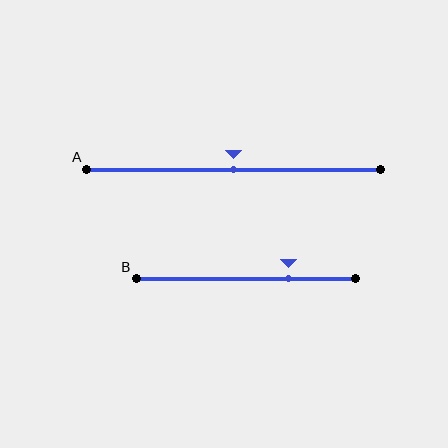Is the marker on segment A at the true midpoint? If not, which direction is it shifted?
Yes, the marker on segment A is at the true midpoint.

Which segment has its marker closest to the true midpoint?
Segment A has its marker closest to the true midpoint.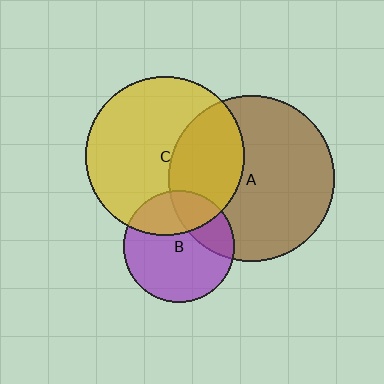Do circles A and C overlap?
Yes.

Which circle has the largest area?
Circle A (brown).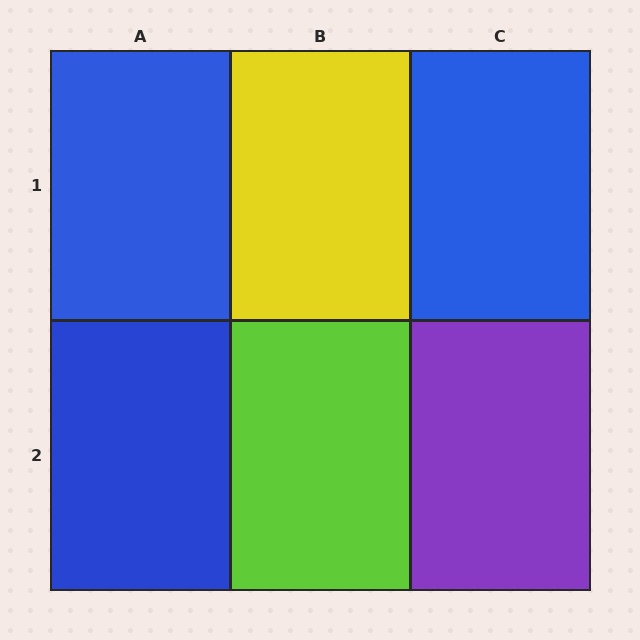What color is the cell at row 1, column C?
Blue.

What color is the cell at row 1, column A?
Blue.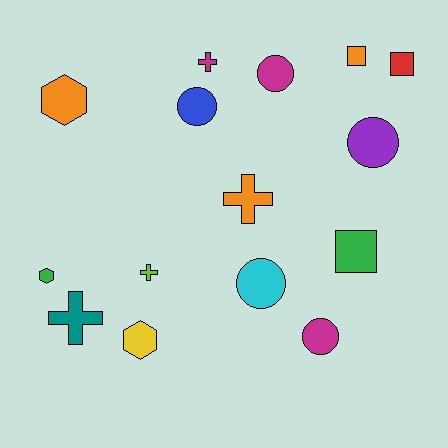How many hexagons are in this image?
There are 3 hexagons.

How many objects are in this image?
There are 15 objects.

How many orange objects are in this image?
There are 3 orange objects.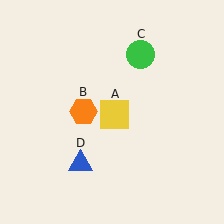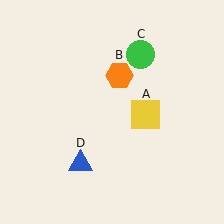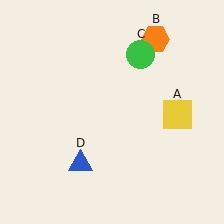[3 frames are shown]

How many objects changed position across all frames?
2 objects changed position: yellow square (object A), orange hexagon (object B).